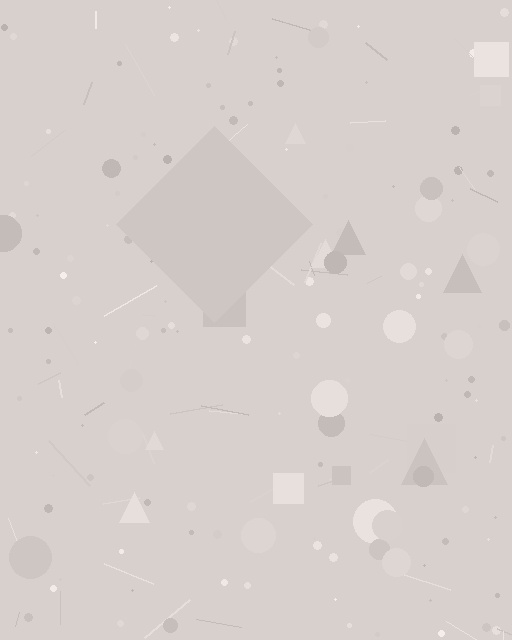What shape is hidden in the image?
A diamond is hidden in the image.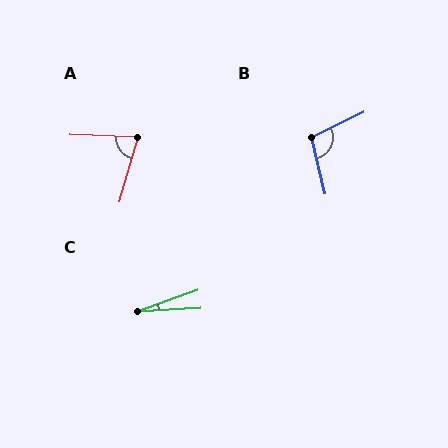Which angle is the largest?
B, at approximately 103 degrees.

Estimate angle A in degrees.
Approximately 76 degrees.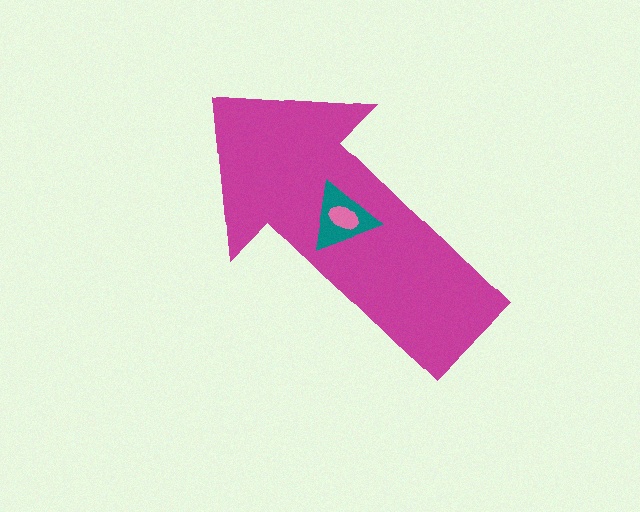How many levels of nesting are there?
3.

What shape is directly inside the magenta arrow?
The teal triangle.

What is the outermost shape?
The magenta arrow.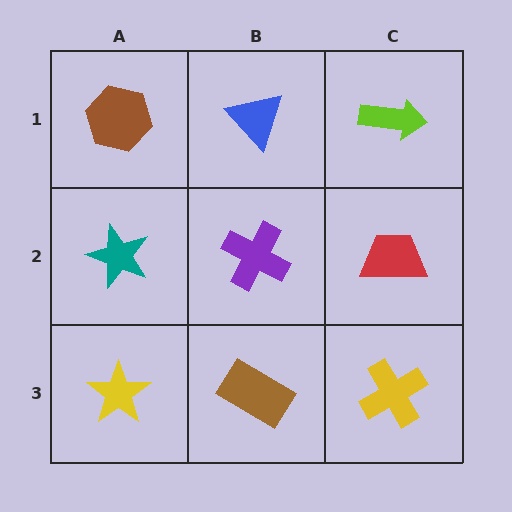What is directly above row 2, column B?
A blue triangle.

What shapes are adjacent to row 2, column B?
A blue triangle (row 1, column B), a brown rectangle (row 3, column B), a teal star (row 2, column A), a red trapezoid (row 2, column C).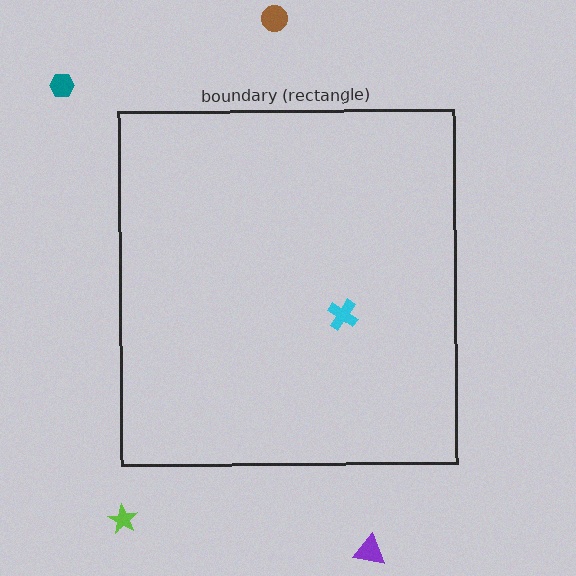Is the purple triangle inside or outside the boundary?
Outside.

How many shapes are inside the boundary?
1 inside, 4 outside.